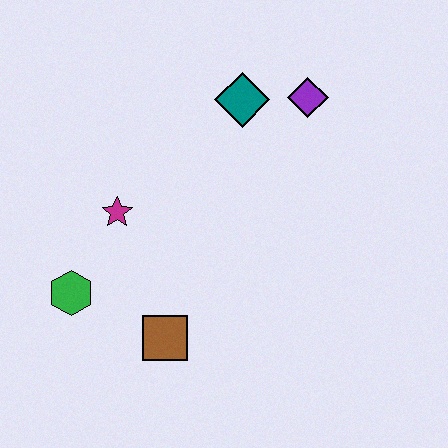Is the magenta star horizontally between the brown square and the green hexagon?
Yes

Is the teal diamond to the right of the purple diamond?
No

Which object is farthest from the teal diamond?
The green hexagon is farthest from the teal diamond.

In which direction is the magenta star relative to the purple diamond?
The magenta star is to the left of the purple diamond.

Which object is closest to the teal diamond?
The purple diamond is closest to the teal diamond.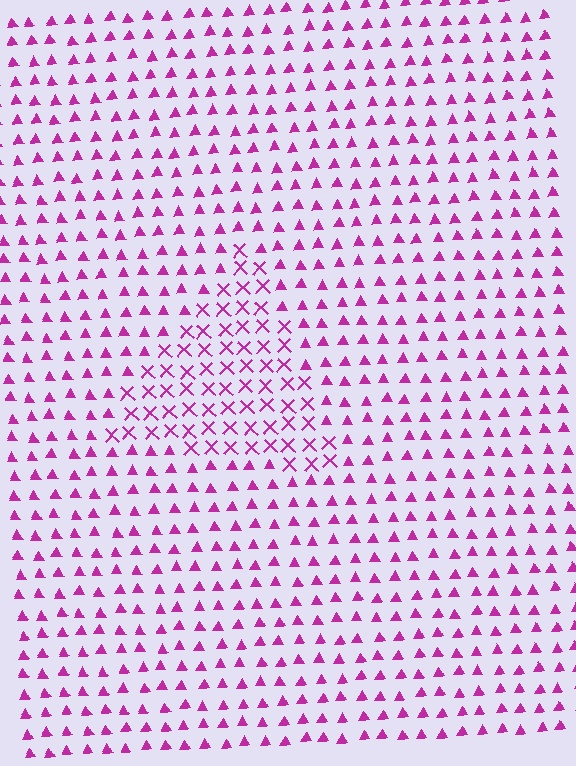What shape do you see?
I see a triangle.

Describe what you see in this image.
The image is filled with small magenta elements arranged in a uniform grid. A triangle-shaped region contains X marks, while the surrounding area contains triangles. The boundary is defined purely by the change in element shape.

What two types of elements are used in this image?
The image uses X marks inside the triangle region and triangles outside it.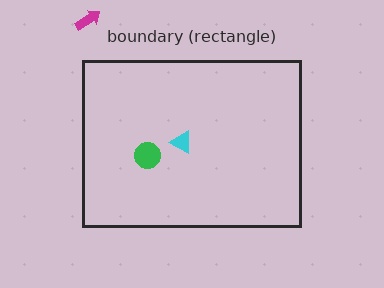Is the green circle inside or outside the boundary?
Inside.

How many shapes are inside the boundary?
2 inside, 1 outside.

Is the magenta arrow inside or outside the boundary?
Outside.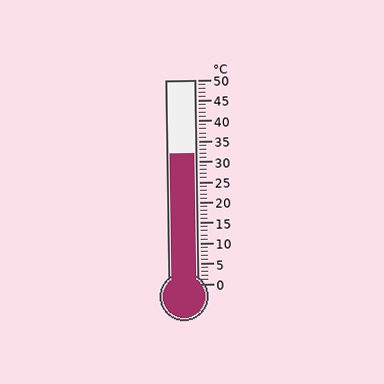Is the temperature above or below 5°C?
The temperature is above 5°C.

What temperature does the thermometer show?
The thermometer shows approximately 32°C.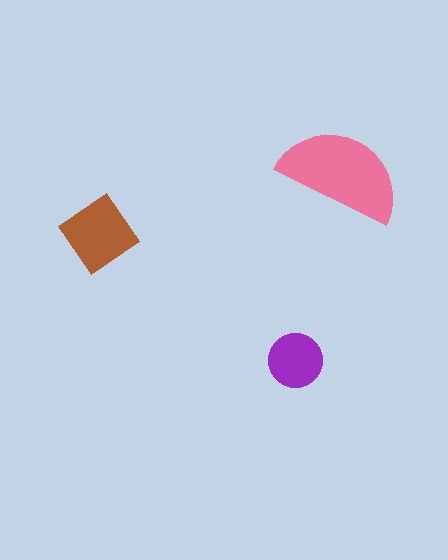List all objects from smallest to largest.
The purple circle, the brown diamond, the pink semicircle.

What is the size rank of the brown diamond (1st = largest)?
2nd.